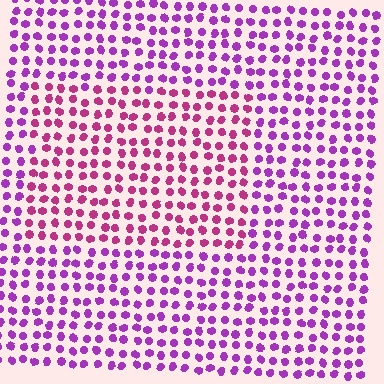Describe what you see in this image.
The image is filled with small purple elements in a uniform arrangement. A rectangle-shaped region is visible where the elements are tinted to a slightly different hue, forming a subtle color boundary.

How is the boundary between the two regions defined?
The boundary is defined purely by a slight shift in hue (about 34 degrees). Spacing, size, and orientation are identical on both sides.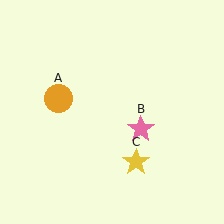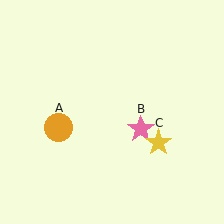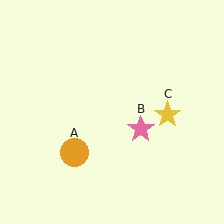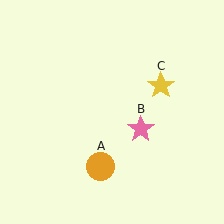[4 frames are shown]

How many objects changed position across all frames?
2 objects changed position: orange circle (object A), yellow star (object C).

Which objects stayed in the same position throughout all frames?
Pink star (object B) remained stationary.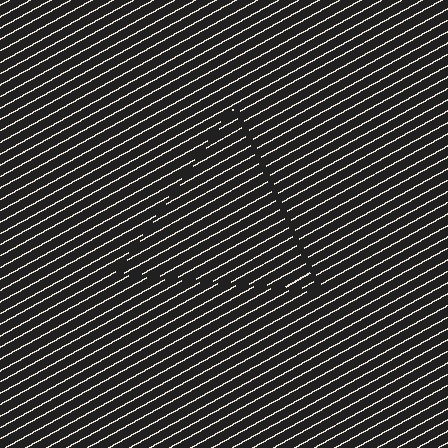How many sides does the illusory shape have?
3 sides — the line-ends trace a triangle.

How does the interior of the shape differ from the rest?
The interior of the shape contains the same grating, shifted by half a period — the contour is defined by the phase discontinuity where line-ends from the inner and outer gratings abut.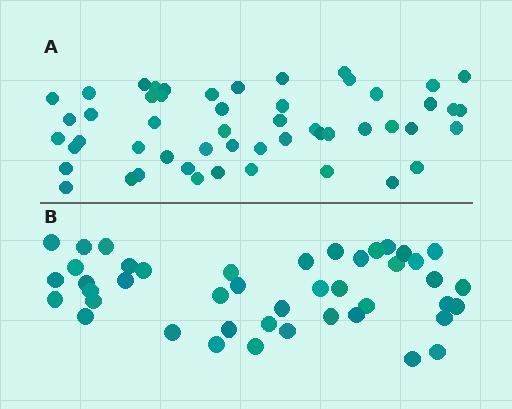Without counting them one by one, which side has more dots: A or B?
Region A (the top region) has more dots.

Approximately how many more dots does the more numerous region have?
Region A has roughly 8 or so more dots than region B.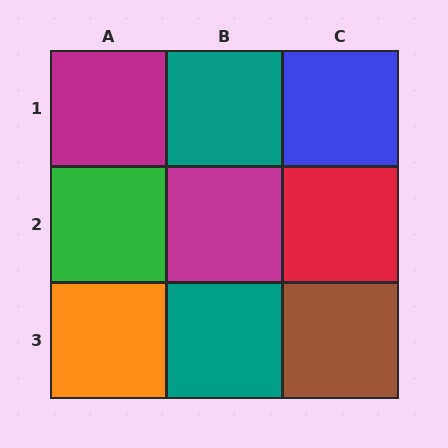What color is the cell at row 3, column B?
Teal.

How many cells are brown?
1 cell is brown.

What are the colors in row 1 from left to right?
Magenta, teal, blue.